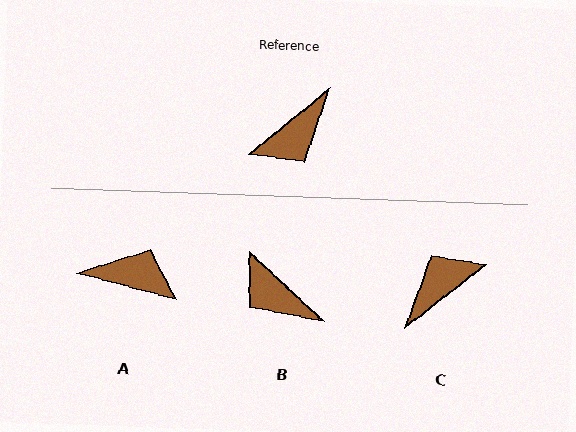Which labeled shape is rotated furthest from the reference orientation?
C, about 179 degrees away.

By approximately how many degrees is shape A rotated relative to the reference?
Approximately 126 degrees counter-clockwise.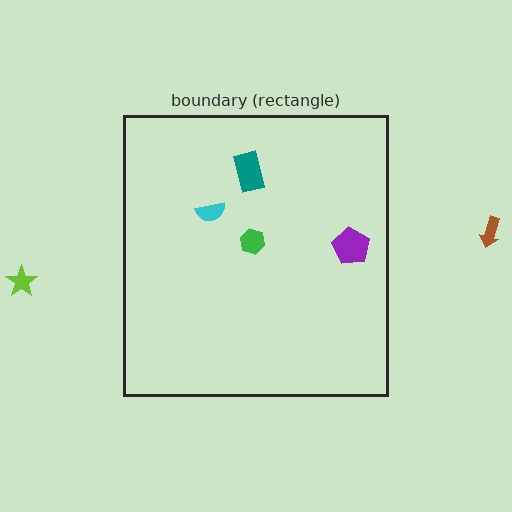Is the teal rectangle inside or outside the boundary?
Inside.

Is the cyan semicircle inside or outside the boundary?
Inside.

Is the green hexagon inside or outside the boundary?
Inside.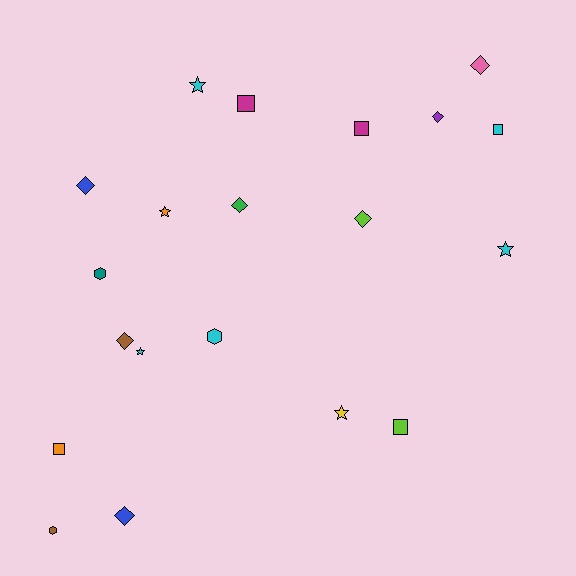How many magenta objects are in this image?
There are 2 magenta objects.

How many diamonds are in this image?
There are 7 diamonds.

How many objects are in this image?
There are 20 objects.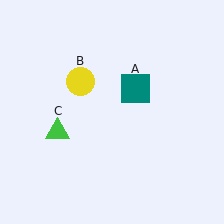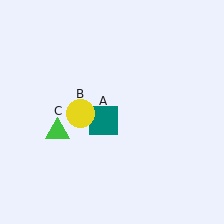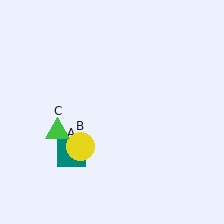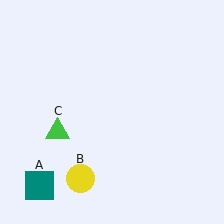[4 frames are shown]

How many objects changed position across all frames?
2 objects changed position: teal square (object A), yellow circle (object B).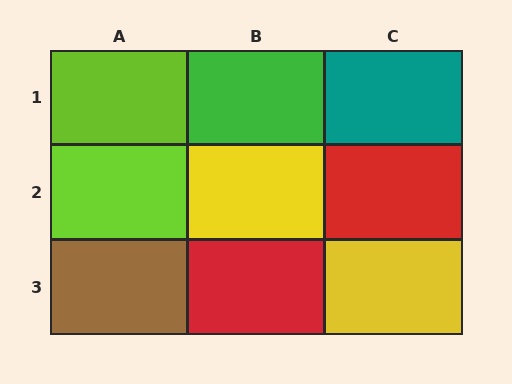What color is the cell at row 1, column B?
Green.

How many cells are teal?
1 cell is teal.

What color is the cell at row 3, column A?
Brown.